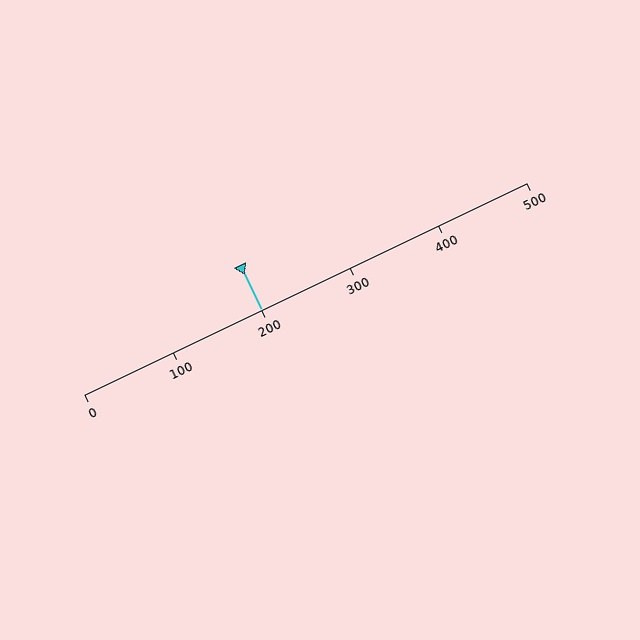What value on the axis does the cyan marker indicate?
The marker indicates approximately 200.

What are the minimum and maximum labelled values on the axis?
The axis runs from 0 to 500.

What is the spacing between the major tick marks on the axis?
The major ticks are spaced 100 apart.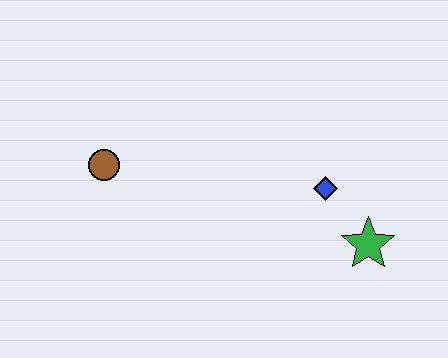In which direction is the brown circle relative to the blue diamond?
The brown circle is to the left of the blue diamond.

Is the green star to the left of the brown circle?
No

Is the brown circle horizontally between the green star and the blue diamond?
No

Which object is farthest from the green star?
The brown circle is farthest from the green star.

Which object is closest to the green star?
The blue diamond is closest to the green star.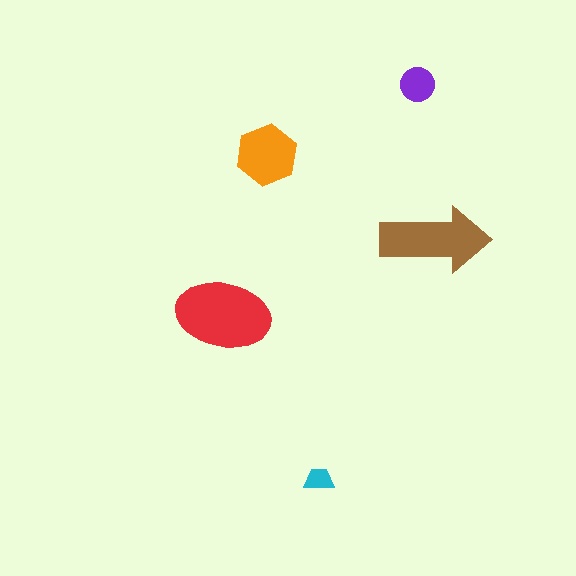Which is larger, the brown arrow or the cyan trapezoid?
The brown arrow.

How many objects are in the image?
There are 5 objects in the image.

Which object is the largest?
The red ellipse.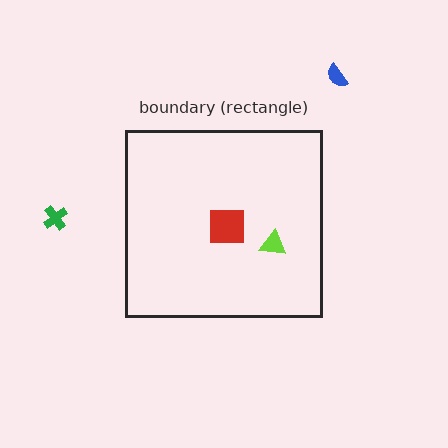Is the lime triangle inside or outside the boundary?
Inside.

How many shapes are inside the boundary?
2 inside, 2 outside.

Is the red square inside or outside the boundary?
Inside.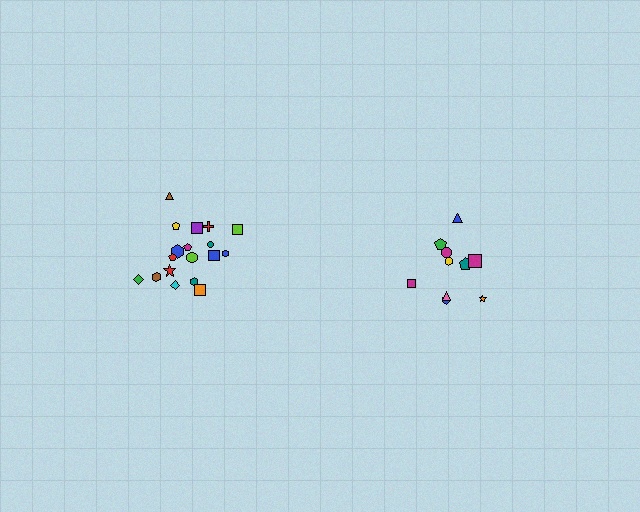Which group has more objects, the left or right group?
The left group.